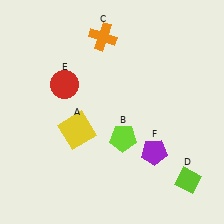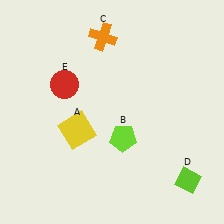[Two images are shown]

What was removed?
The purple pentagon (F) was removed in Image 2.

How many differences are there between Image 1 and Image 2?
There is 1 difference between the two images.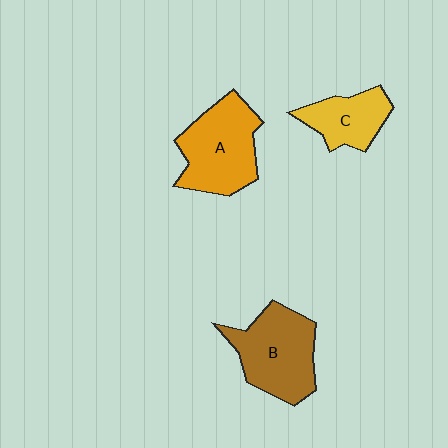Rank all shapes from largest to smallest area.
From largest to smallest: B (brown), A (orange), C (yellow).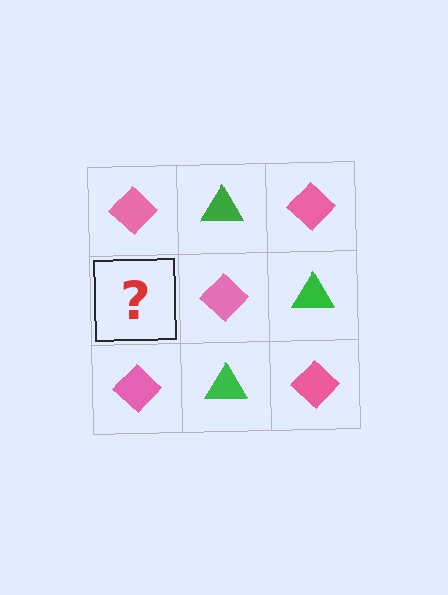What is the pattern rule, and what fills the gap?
The rule is that it alternates pink diamond and green triangle in a checkerboard pattern. The gap should be filled with a green triangle.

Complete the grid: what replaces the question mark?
The question mark should be replaced with a green triangle.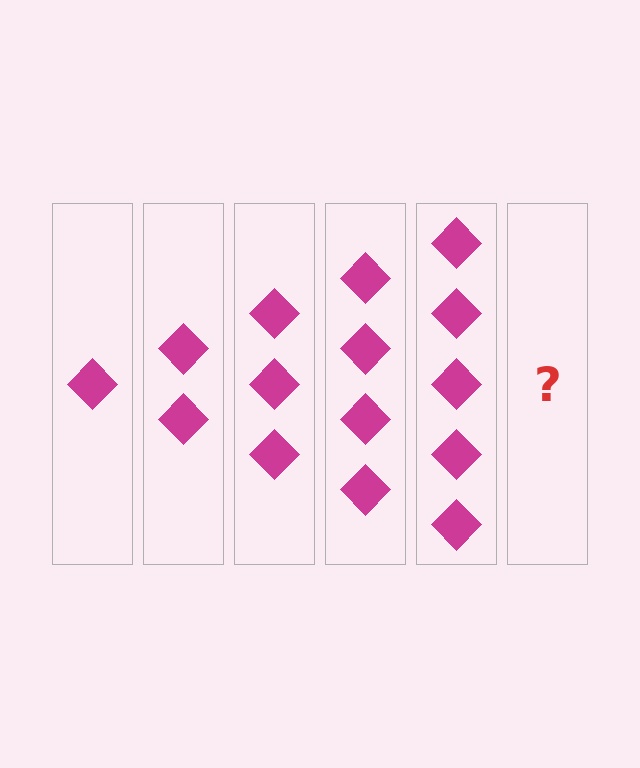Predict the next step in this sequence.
The next step is 6 diamonds.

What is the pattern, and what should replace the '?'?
The pattern is that each step adds one more diamond. The '?' should be 6 diamonds.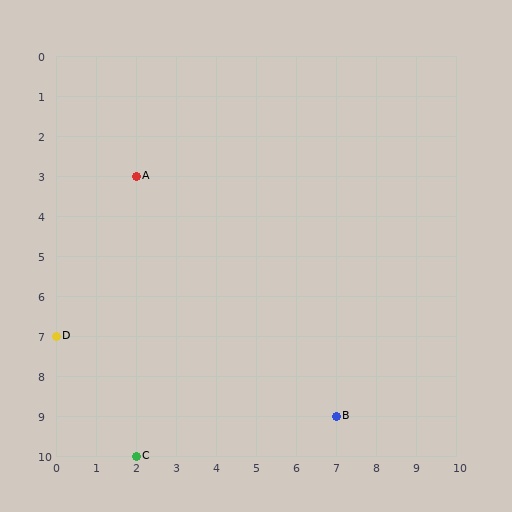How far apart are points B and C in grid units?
Points B and C are 5 columns and 1 row apart (about 5.1 grid units diagonally).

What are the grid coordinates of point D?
Point D is at grid coordinates (0, 7).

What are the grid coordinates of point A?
Point A is at grid coordinates (2, 3).